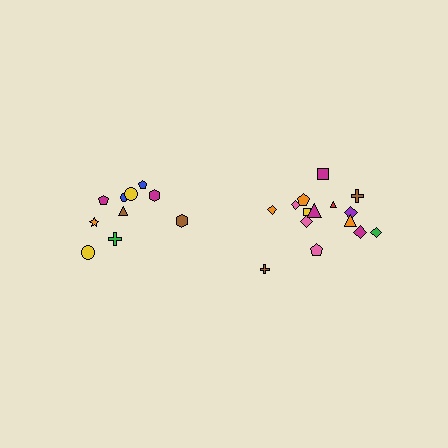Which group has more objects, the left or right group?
The right group.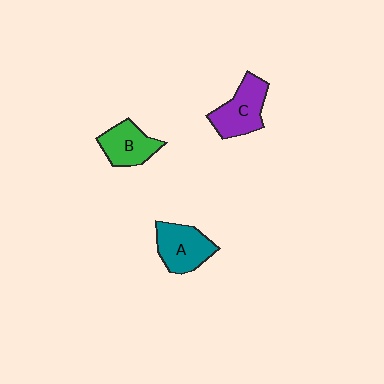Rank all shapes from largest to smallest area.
From largest to smallest: C (purple), A (teal), B (green).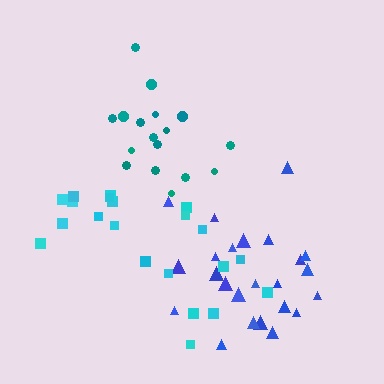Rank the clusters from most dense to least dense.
teal, blue, cyan.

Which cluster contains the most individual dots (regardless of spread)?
Blue (24).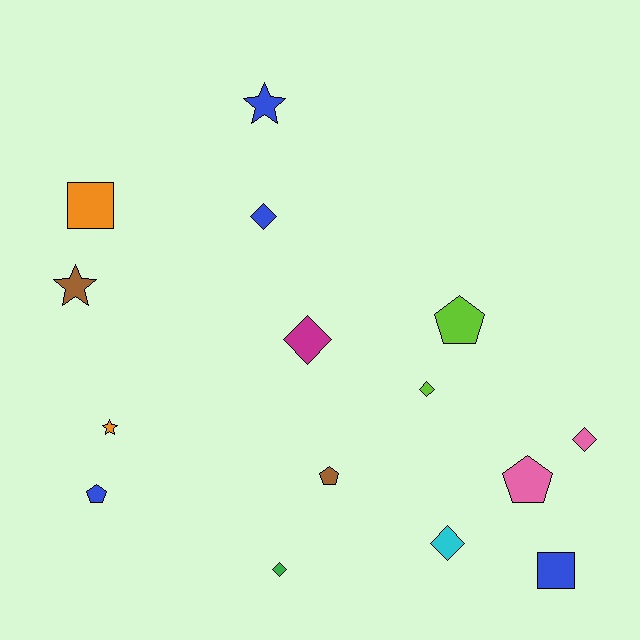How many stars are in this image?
There are 3 stars.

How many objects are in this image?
There are 15 objects.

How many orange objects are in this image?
There are 2 orange objects.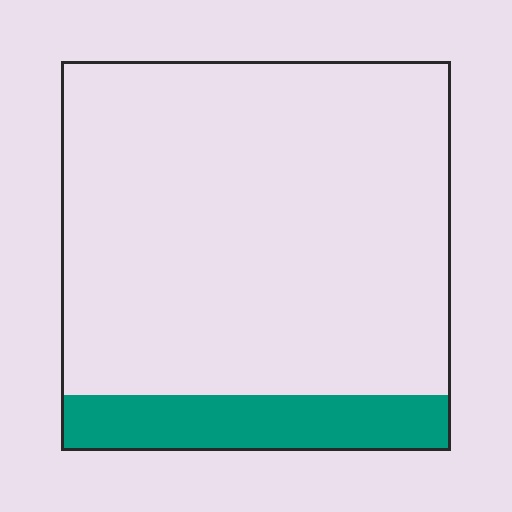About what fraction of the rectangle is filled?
About one eighth (1/8).